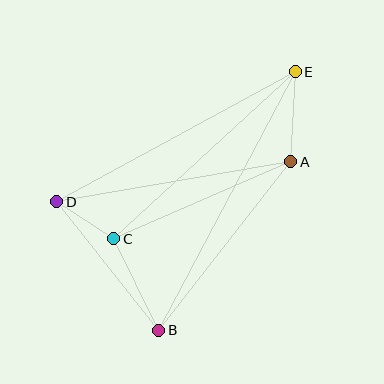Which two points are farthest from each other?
Points B and E are farthest from each other.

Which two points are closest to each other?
Points C and D are closest to each other.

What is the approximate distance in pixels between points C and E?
The distance between C and E is approximately 247 pixels.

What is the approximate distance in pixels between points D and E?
The distance between D and E is approximately 272 pixels.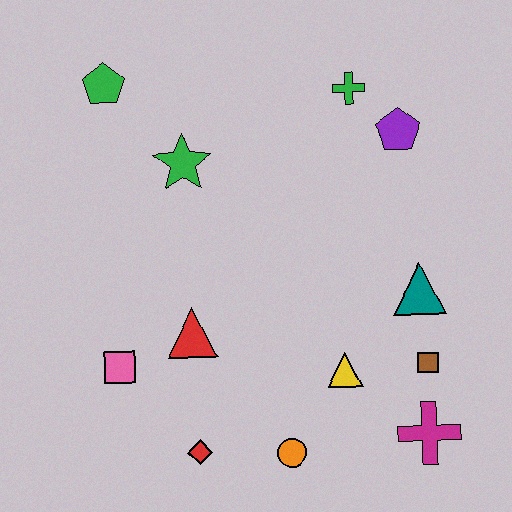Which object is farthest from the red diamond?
The green cross is farthest from the red diamond.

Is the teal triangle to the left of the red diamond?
No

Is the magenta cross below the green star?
Yes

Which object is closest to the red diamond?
The orange circle is closest to the red diamond.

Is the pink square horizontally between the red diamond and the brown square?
No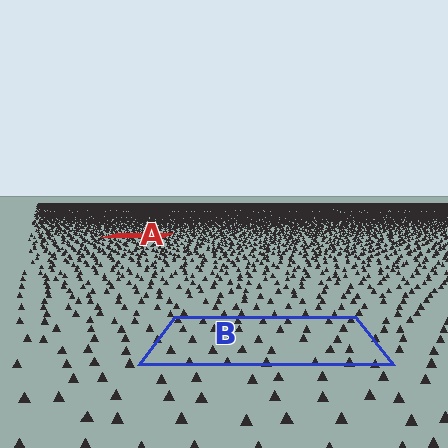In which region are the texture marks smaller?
The texture marks are smaller in region A, because it is farther away.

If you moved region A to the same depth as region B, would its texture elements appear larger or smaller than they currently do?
They would appear larger. At a closer depth, the same texture elements are projected at a bigger on-screen size.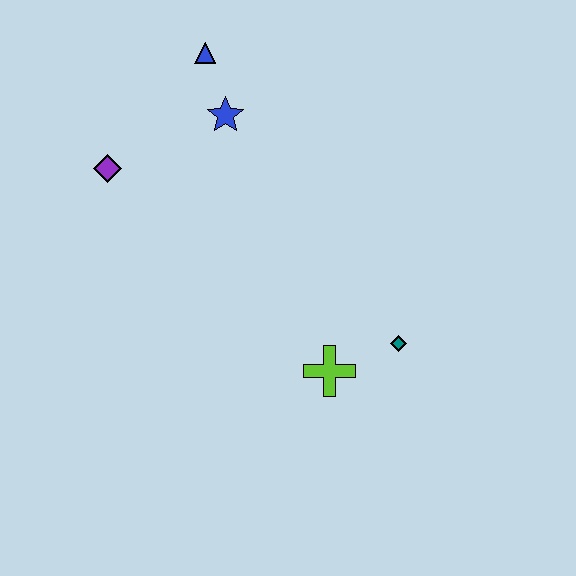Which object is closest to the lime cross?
The teal diamond is closest to the lime cross.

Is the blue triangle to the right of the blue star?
No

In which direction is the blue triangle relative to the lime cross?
The blue triangle is above the lime cross.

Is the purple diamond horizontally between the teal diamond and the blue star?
No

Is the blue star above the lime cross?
Yes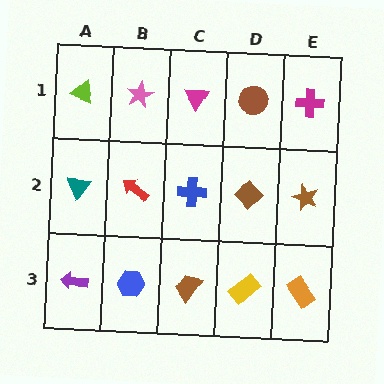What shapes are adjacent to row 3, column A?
A teal triangle (row 2, column A), a blue hexagon (row 3, column B).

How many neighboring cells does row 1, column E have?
2.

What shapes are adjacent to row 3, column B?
A red arrow (row 2, column B), a purple arrow (row 3, column A), a brown trapezoid (row 3, column C).